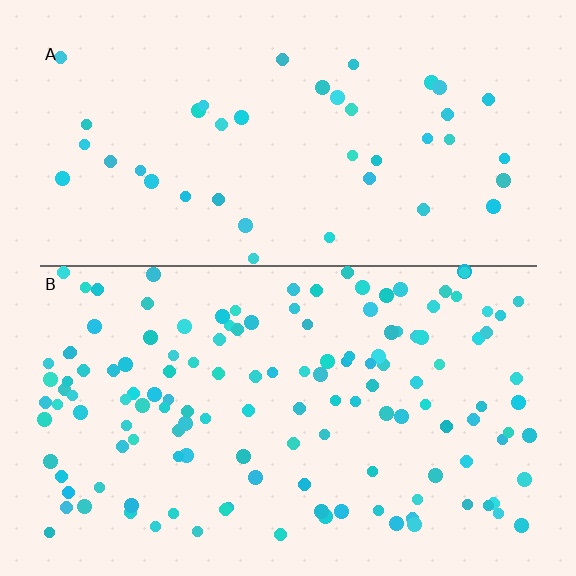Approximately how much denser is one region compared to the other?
Approximately 3.3× — region B over region A.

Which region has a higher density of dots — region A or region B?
B (the bottom).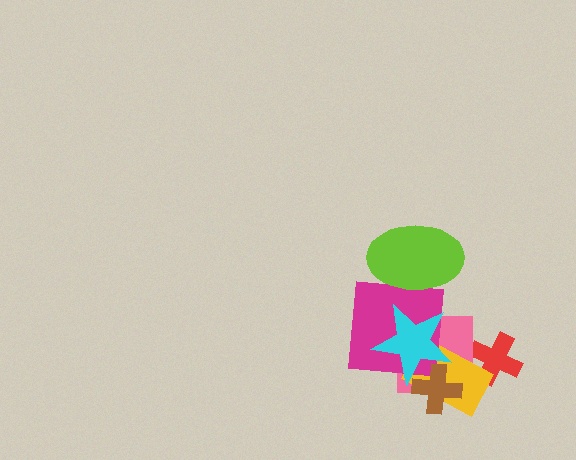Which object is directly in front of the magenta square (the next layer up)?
The lime ellipse is directly in front of the magenta square.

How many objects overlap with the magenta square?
4 objects overlap with the magenta square.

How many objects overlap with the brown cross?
3 objects overlap with the brown cross.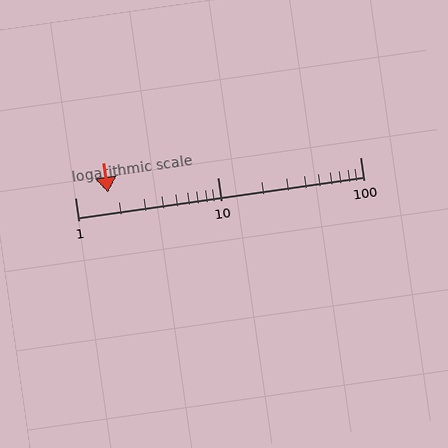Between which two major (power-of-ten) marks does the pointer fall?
The pointer is between 1 and 10.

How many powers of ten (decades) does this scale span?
The scale spans 2 decades, from 1 to 100.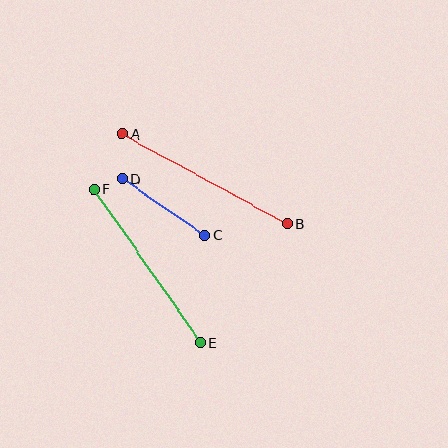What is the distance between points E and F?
The distance is approximately 187 pixels.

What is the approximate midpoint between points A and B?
The midpoint is at approximately (205, 179) pixels.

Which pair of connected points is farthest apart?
Points A and B are farthest apart.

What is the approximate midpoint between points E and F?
The midpoint is at approximately (147, 266) pixels.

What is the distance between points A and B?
The distance is approximately 188 pixels.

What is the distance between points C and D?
The distance is approximately 100 pixels.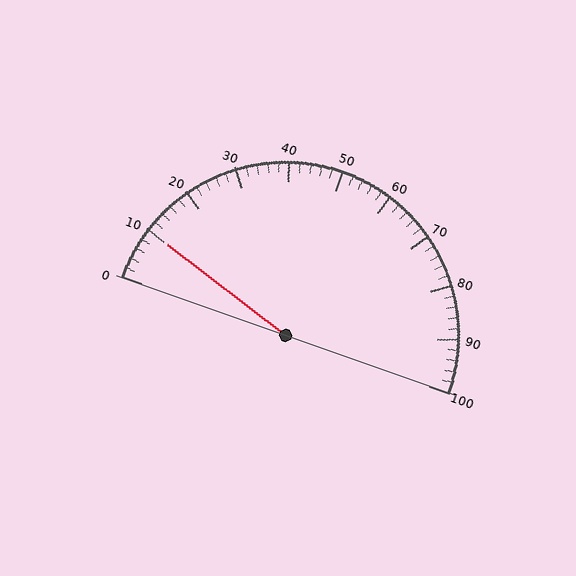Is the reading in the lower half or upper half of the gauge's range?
The reading is in the lower half of the range (0 to 100).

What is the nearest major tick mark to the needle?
The nearest major tick mark is 10.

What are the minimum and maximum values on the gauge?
The gauge ranges from 0 to 100.